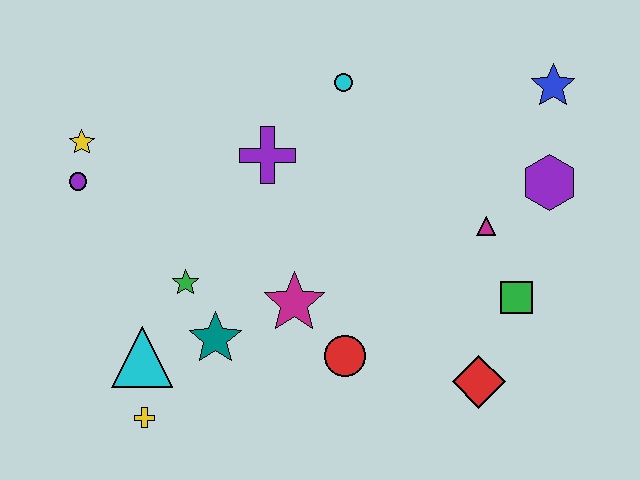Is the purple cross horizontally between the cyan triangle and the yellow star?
No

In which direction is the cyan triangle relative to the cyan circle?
The cyan triangle is below the cyan circle.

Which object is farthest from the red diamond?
The yellow star is farthest from the red diamond.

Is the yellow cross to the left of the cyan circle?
Yes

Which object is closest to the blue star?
The purple hexagon is closest to the blue star.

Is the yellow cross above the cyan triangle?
No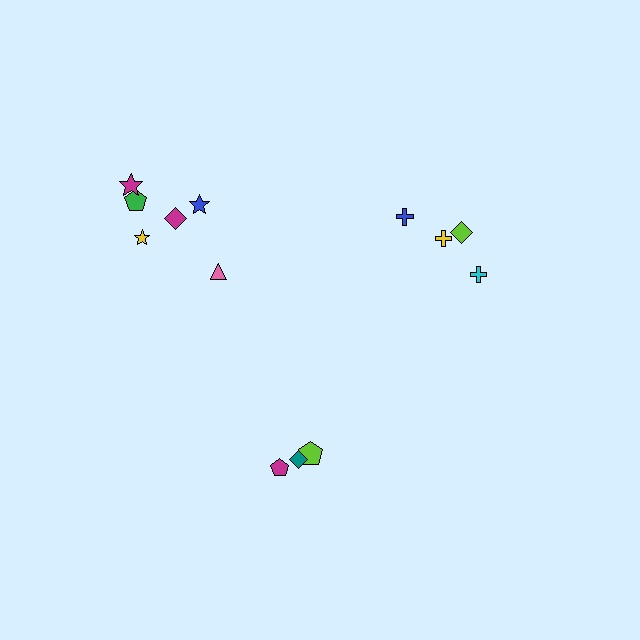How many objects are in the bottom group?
There are 3 objects.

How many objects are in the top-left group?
There are 6 objects.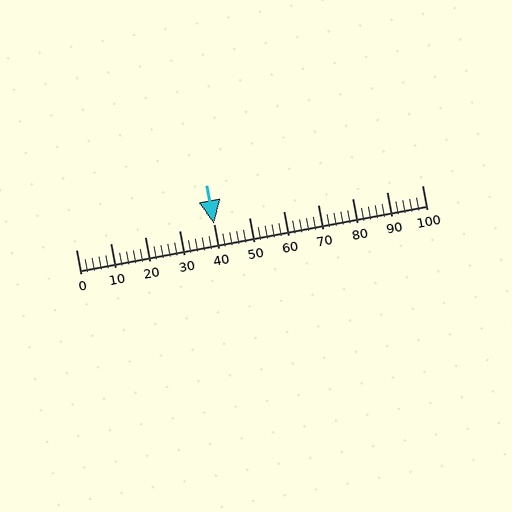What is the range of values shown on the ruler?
The ruler shows values from 0 to 100.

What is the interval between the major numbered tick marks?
The major tick marks are spaced 10 units apart.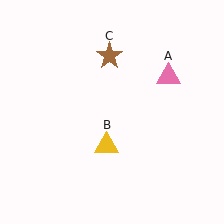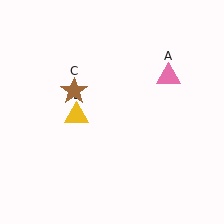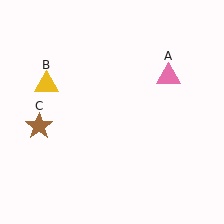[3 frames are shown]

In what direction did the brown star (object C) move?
The brown star (object C) moved down and to the left.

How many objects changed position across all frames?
2 objects changed position: yellow triangle (object B), brown star (object C).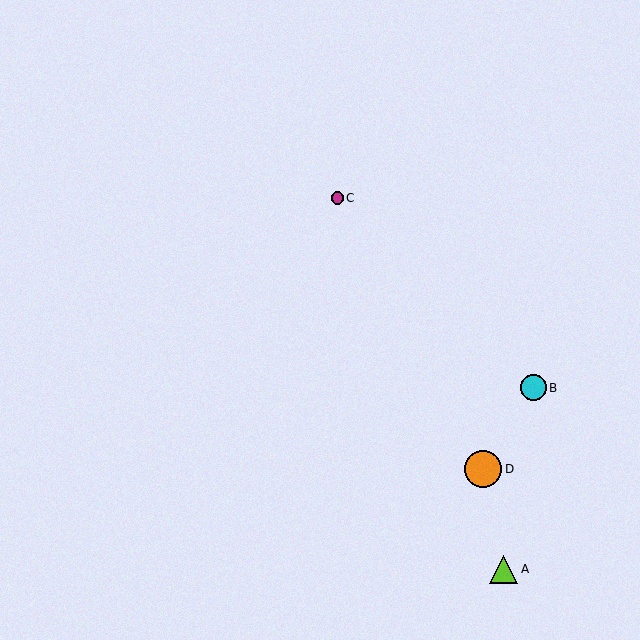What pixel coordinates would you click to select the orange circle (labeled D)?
Click at (483, 469) to select the orange circle D.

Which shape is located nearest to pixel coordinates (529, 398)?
The cyan circle (labeled B) at (533, 388) is nearest to that location.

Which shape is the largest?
The orange circle (labeled D) is the largest.